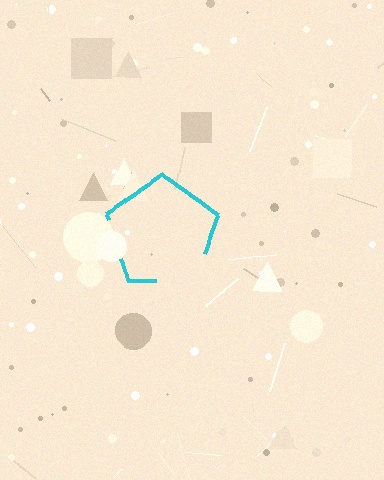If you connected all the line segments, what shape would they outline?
They would outline a pentagon.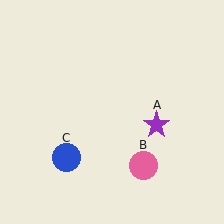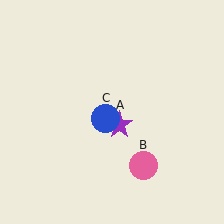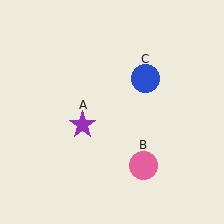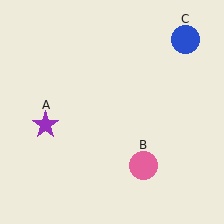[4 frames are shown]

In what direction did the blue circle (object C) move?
The blue circle (object C) moved up and to the right.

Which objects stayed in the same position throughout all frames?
Pink circle (object B) remained stationary.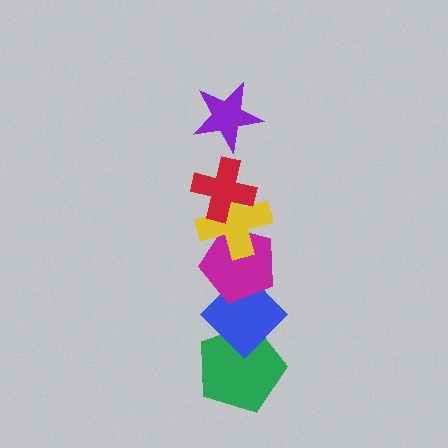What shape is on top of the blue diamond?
The magenta pentagon is on top of the blue diamond.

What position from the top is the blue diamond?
The blue diamond is 5th from the top.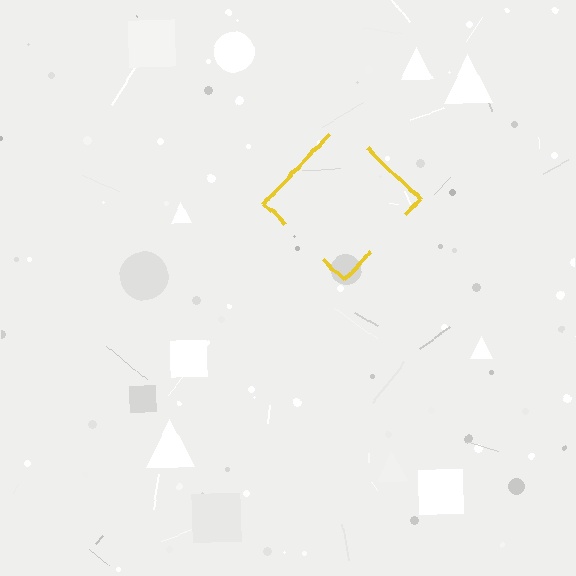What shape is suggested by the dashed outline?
The dashed outline suggests a diamond.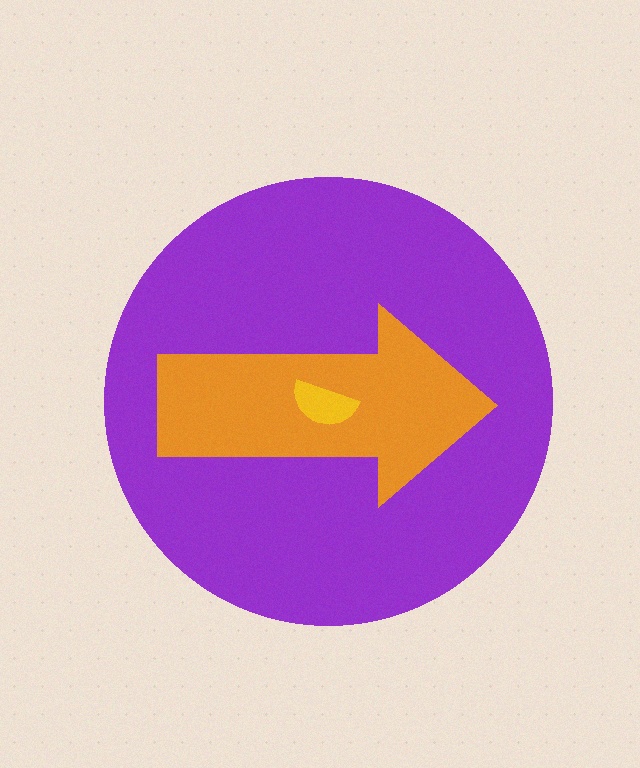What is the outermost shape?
The purple circle.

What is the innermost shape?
The yellow semicircle.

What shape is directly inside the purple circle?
The orange arrow.